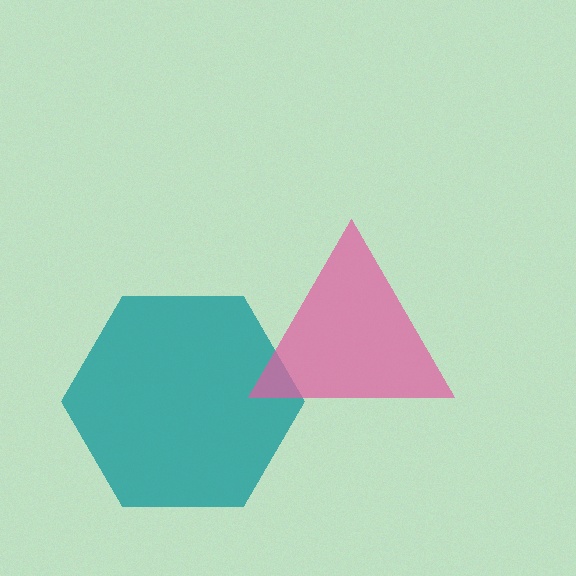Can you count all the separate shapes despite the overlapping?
Yes, there are 2 separate shapes.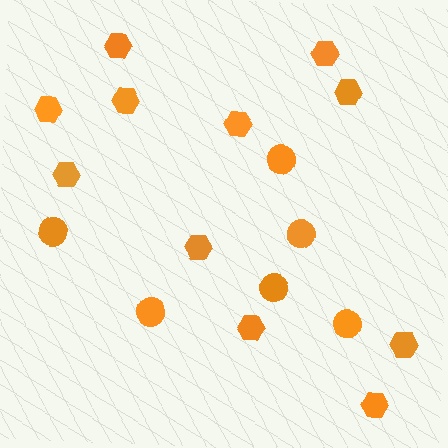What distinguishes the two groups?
There are 2 groups: one group of hexagons (11) and one group of circles (6).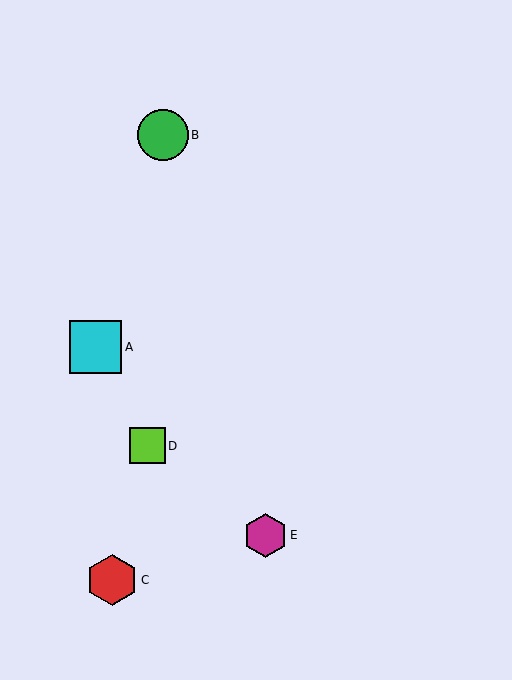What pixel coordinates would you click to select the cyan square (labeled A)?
Click at (96, 347) to select the cyan square A.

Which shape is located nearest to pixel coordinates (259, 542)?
The magenta hexagon (labeled E) at (266, 535) is nearest to that location.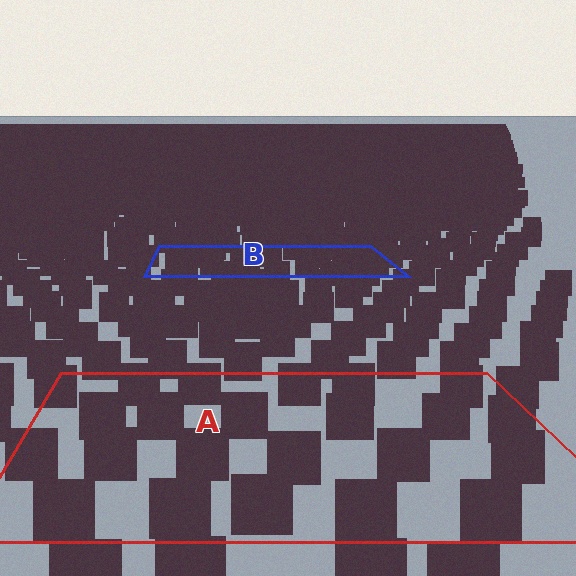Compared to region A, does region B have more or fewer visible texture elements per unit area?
Region B has more texture elements per unit area — they are packed more densely because it is farther away.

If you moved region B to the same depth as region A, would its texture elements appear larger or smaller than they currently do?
They would appear larger. At a closer depth, the same texture elements are projected at a bigger on-screen size.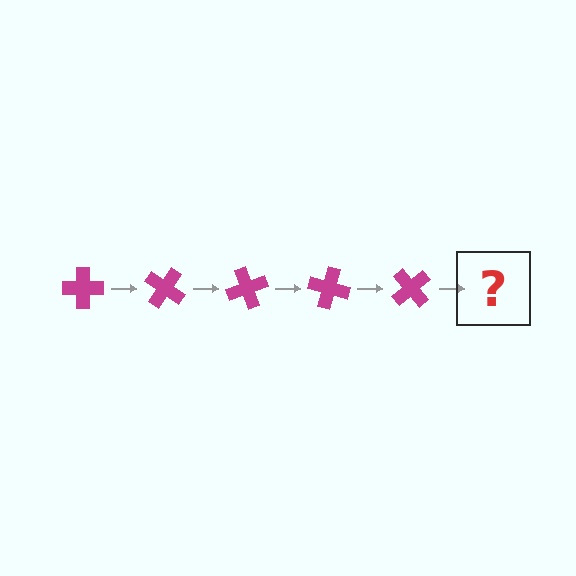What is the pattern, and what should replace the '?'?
The pattern is that the cross rotates 35 degrees each step. The '?' should be a magenta cross rotated 175 degrees.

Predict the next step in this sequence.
The next step is a magenta cross rotated 175 degrees.